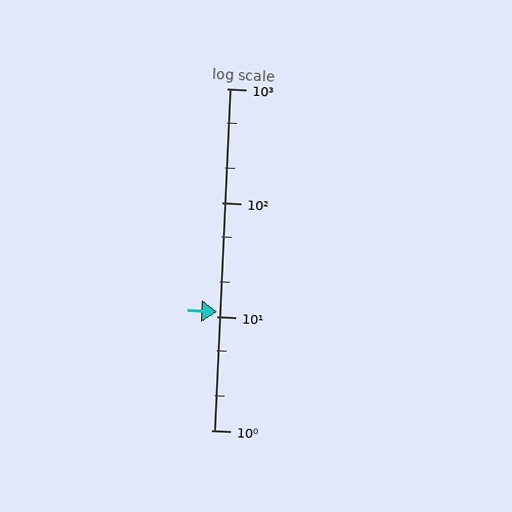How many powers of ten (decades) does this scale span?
The scale spans 3 decades, from 1 to 1000.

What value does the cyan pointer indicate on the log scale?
The pointer indicates approximately 11.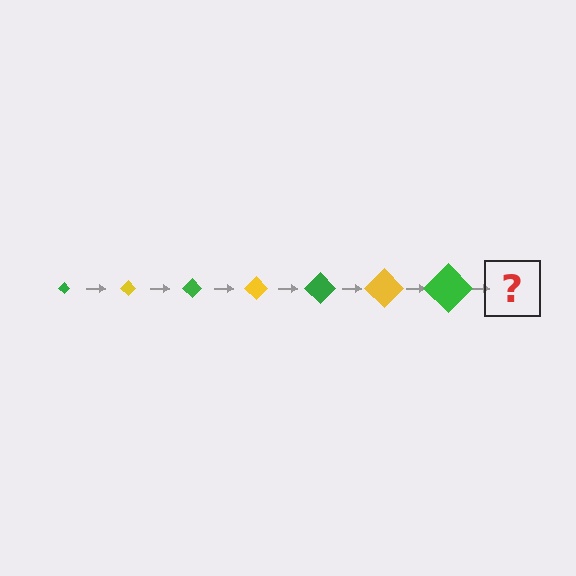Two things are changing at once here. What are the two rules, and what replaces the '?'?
The two rules are that the diamond grows larger each step and the color cycles through green and yellow. The '?' should be a yellow diamond, larger than the previous one.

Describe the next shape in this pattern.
It should be a yellow diamond, larger than the previous one.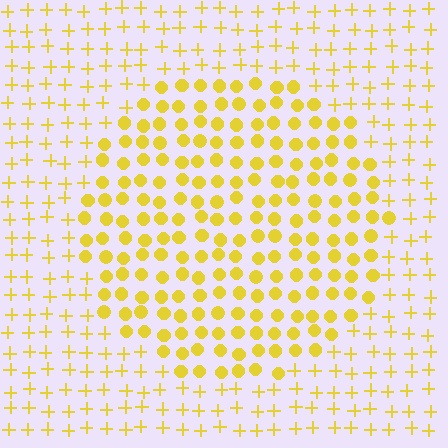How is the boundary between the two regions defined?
The boundary is defined by a change in element shape: circles inside vs. plus signs outside. All elements share the same color and spacing.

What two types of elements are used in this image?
The image uses circles inside the circle region and plus signs outside it.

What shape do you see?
I see a circle.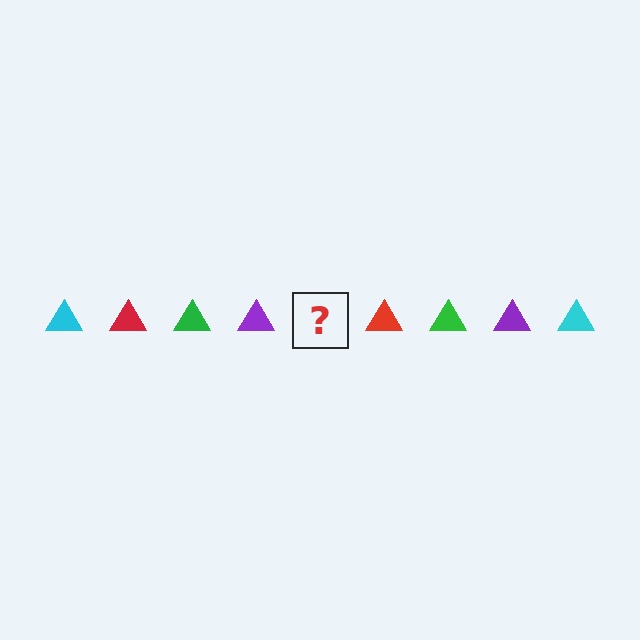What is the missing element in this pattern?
The missing element is a cyan triangle.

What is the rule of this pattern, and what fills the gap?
The rule is that the pattern cycles through cyan, red, green, purple triangles. The gap should be filled with a cyan triangle.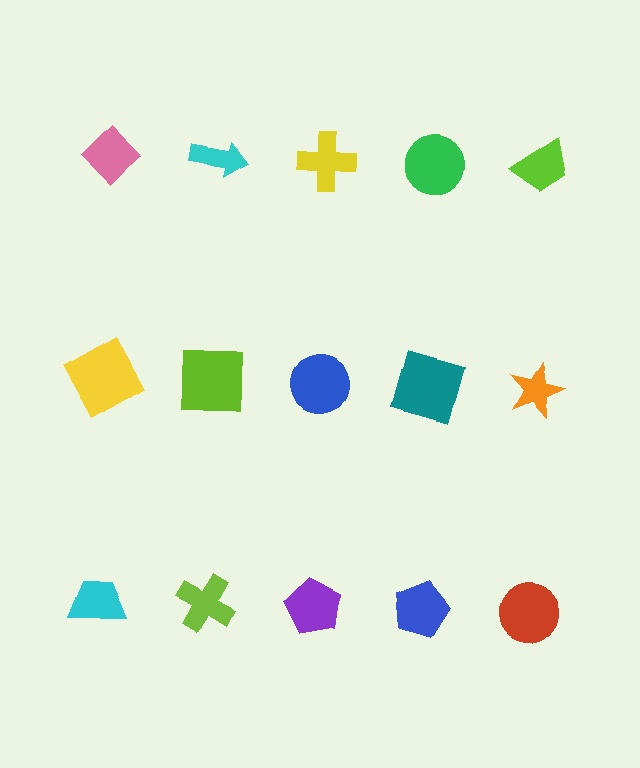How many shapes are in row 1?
5 shapes.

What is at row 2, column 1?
A yellow square.